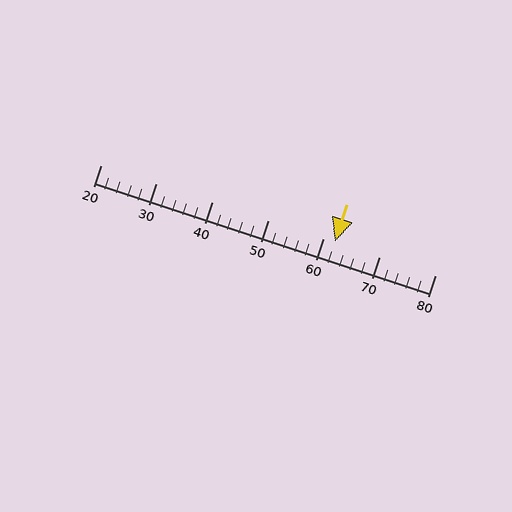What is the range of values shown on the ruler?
The ruler shows values from 20 to 80.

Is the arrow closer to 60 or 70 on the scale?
The arrow is closer to 60.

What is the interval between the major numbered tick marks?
The major tick marks are spaced 10 units apart.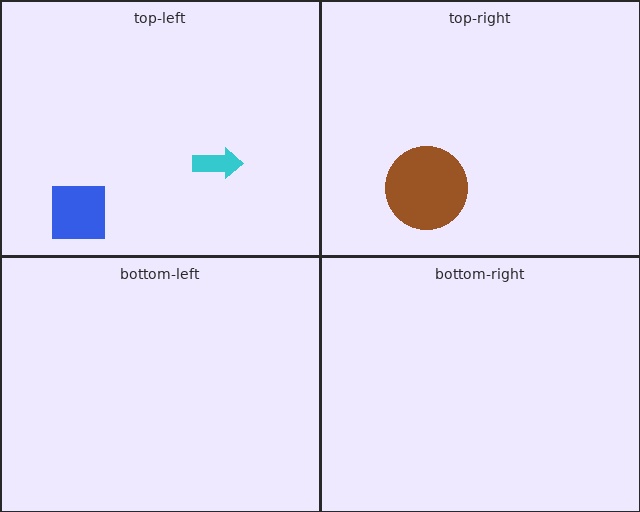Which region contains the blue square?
The top-left region.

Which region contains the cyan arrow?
The top-left region.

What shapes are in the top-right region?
The brown circle.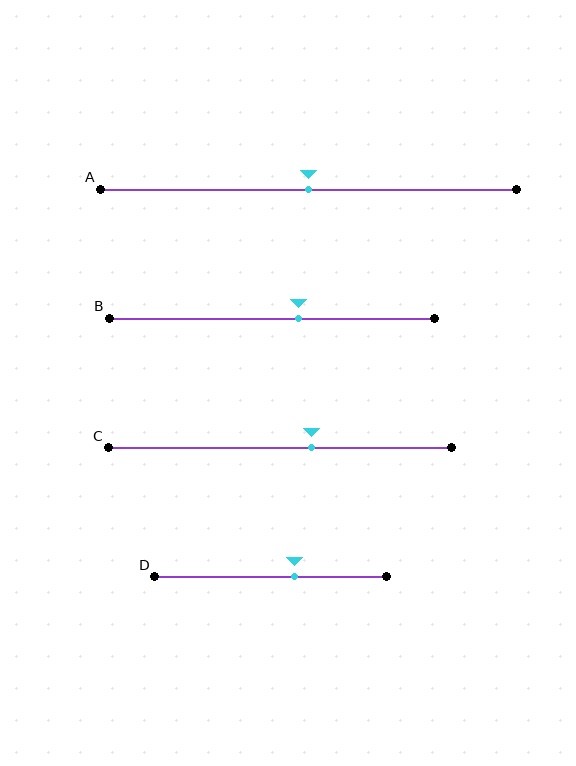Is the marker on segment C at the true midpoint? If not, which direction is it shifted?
No, the marker on segment C is shifted to the right by about 9% of the segment length.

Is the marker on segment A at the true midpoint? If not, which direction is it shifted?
Yes, the marker on segment A is at the true midpoint.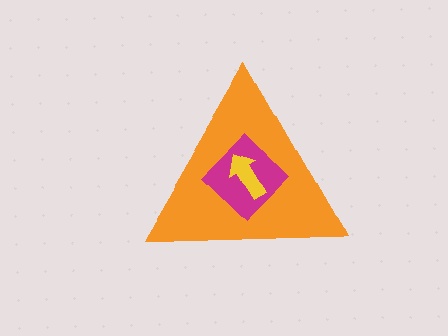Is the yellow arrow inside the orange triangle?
Yes.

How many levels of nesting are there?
3.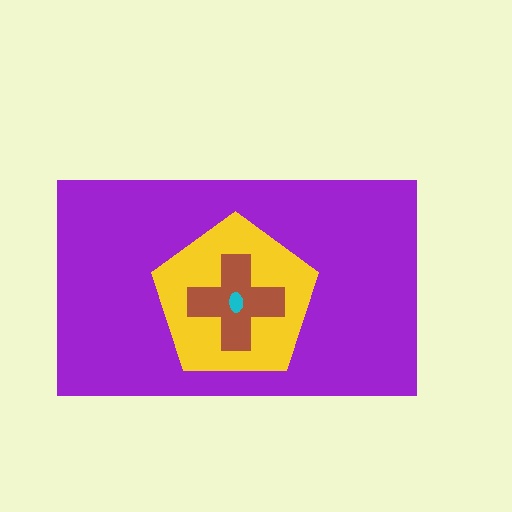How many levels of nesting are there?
4.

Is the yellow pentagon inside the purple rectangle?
Yes.